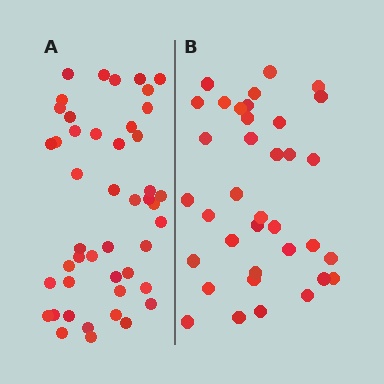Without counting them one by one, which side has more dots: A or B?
Region A (the left region) has more dots.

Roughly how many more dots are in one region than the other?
Region A has roughly 10 or so more dots than region B.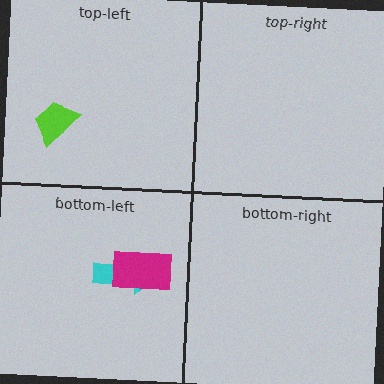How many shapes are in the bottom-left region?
2.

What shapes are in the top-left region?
The lime trapezoid.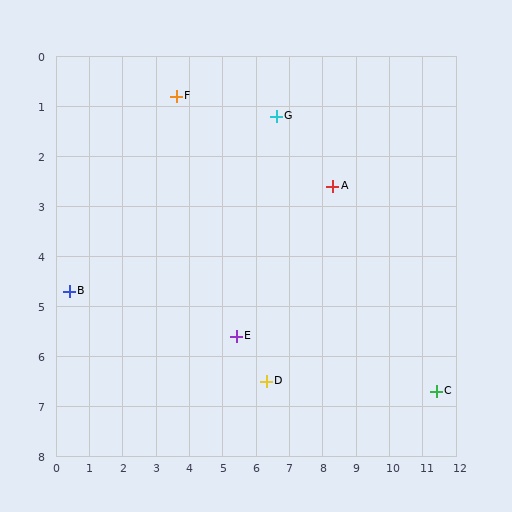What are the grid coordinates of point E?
Point E is at approximately (5.4, 5.6).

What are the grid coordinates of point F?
Point F is at approximately (3.6, 0.8).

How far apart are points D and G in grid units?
Points D and G are about 5.3 grid units apart.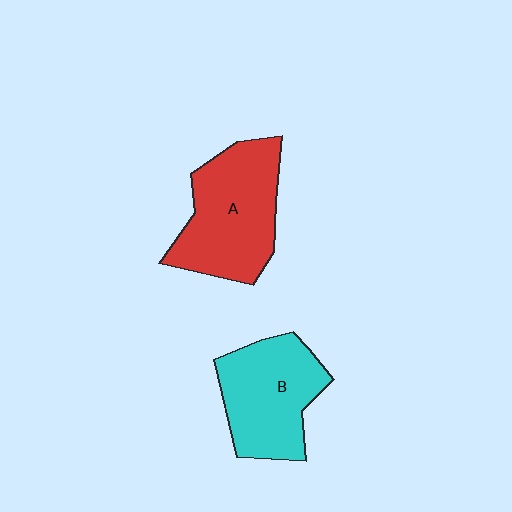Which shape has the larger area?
Shape A (red).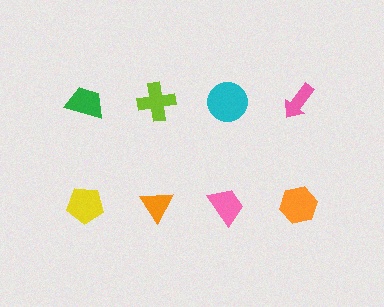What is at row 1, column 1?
A green trapezoid.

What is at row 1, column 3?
A cyan circle.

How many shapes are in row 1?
4 shapes.